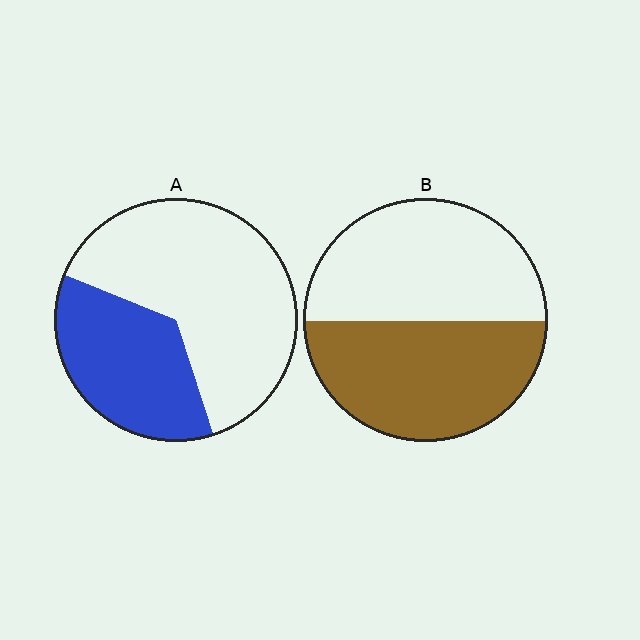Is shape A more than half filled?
No.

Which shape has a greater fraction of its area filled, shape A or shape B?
Shape B.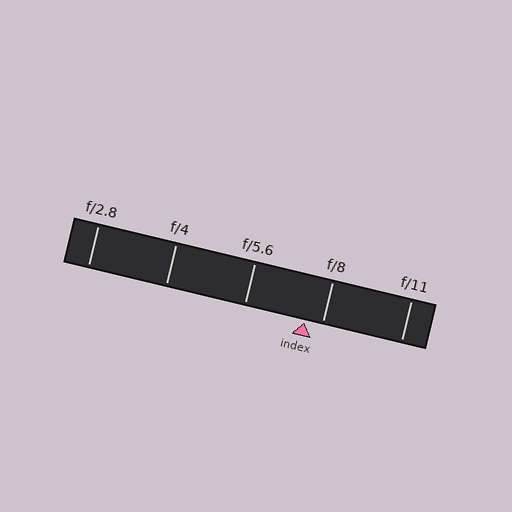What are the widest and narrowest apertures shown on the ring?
The widest aperture shown is f/2.8 and the narrowest is f/11.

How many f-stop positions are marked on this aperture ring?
There are 5 f-stop positions marked.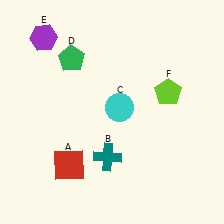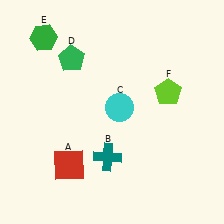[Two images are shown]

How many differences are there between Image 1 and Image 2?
There is 1 difference between the two images.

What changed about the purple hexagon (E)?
In Image 1, E is purple. In Image 2, it changed to green.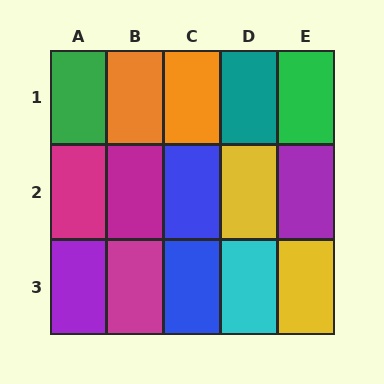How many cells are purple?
2 cells are purple.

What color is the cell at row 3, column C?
Blue.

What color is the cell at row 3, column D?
Cyan.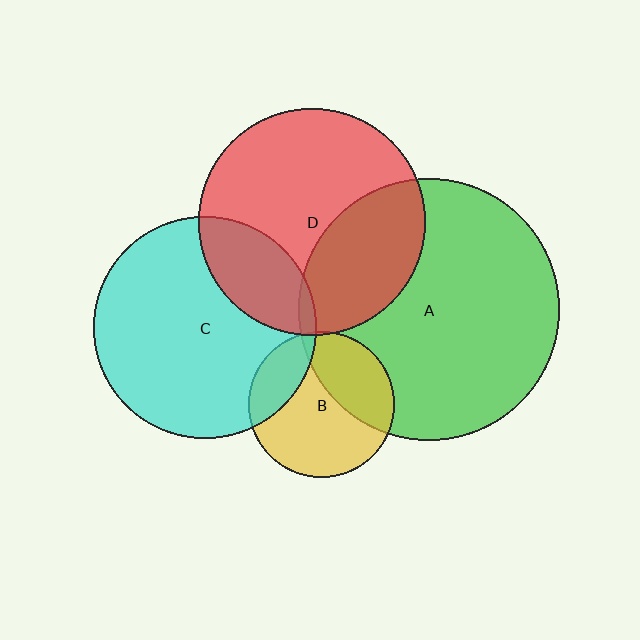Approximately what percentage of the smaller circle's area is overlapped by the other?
Approximately 35%.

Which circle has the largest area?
Circle A (green).